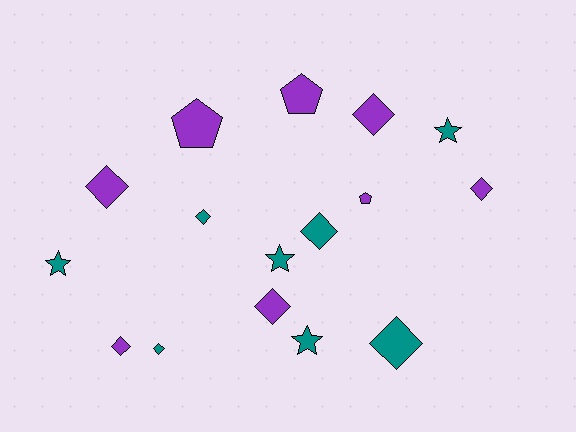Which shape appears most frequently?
Diamond, with 9 objects.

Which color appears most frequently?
Teal, with 8 objects.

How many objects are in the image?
There are 16 objects.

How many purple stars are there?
There are no purple stars.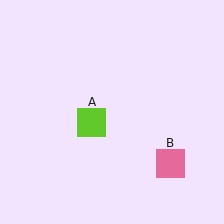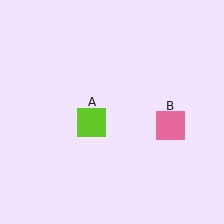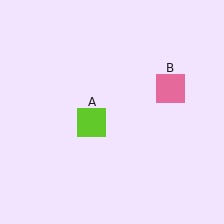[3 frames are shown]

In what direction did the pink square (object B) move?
The pink square (object B) moved up.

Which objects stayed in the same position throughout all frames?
Lime square (object A) remained stationary.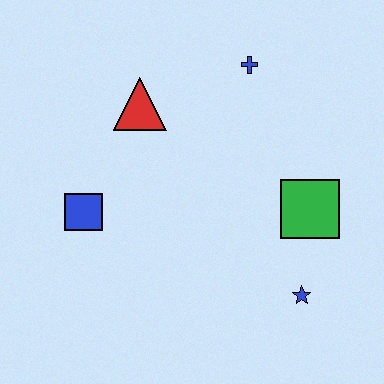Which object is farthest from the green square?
The blue square is farthest from the green square.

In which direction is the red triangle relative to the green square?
The red triangle is to the left of the green square.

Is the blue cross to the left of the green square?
Yes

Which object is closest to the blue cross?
The red triangle is closest to the blue cross.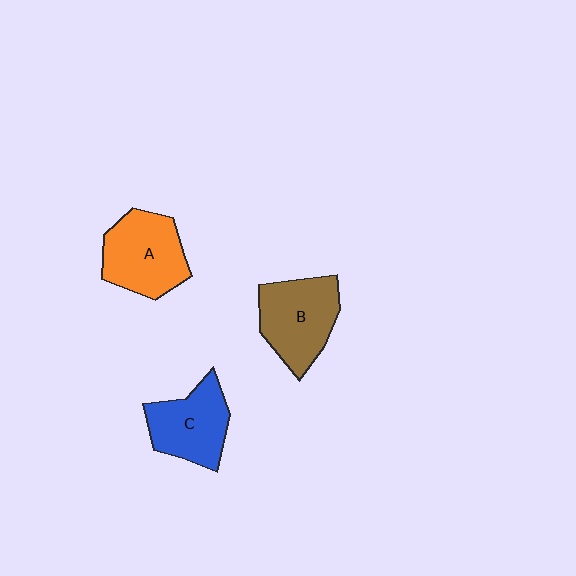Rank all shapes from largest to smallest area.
From largest to smallest: B (brown), A (orange), C (blue).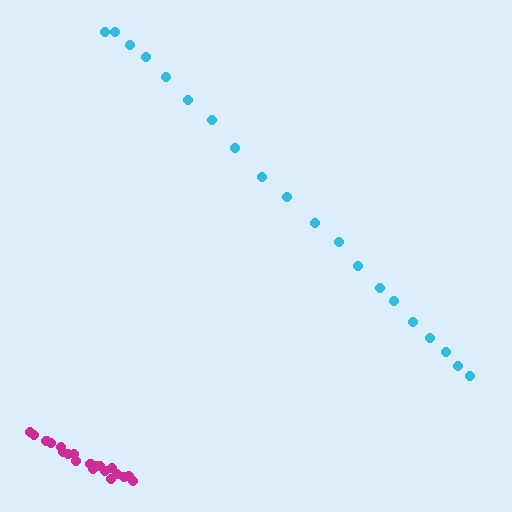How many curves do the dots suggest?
There are 2 distinct paths.